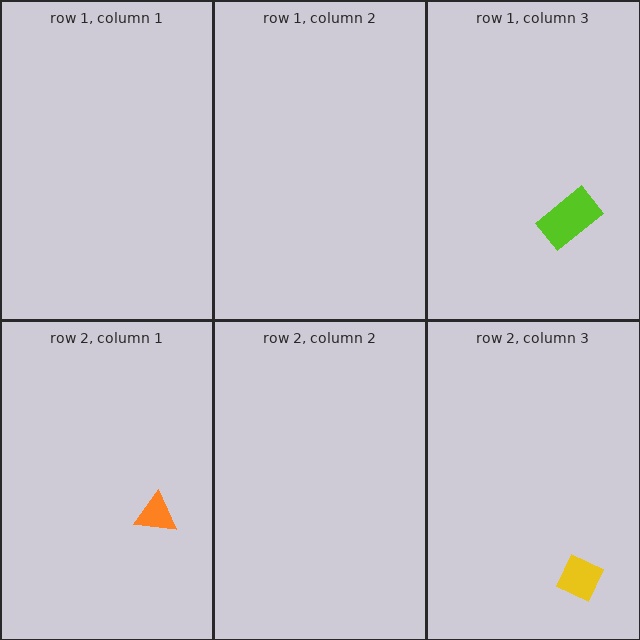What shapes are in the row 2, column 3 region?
The yellow diamond.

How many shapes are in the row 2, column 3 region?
1.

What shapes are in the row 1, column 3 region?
The lime rectangle.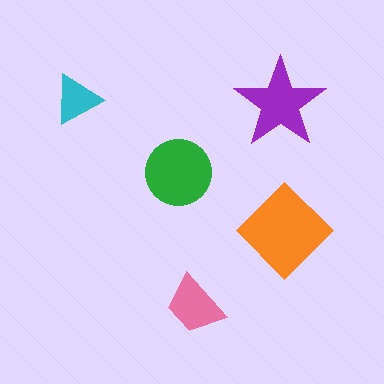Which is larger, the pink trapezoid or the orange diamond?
The orange diamond.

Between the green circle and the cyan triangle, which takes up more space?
The green circle.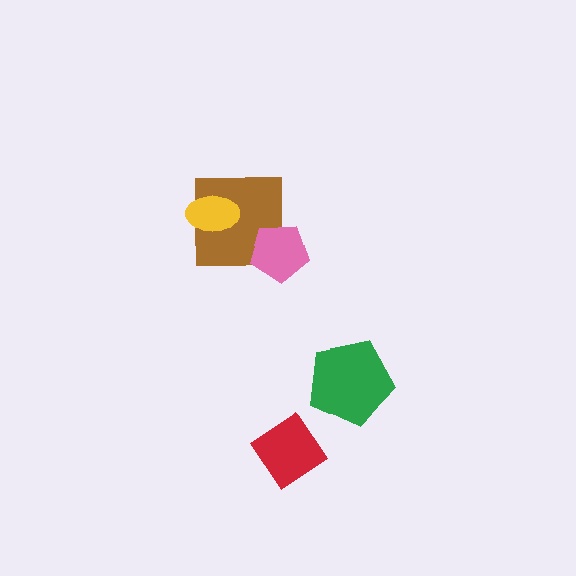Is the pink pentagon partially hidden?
No, no other shape covers it.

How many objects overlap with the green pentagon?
0 objects overlap with the green pentagon.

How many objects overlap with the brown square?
2 objects overlap with the brown square.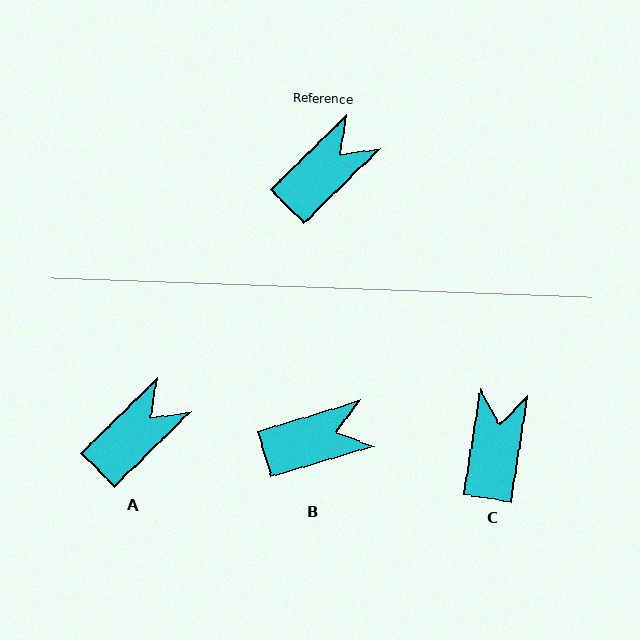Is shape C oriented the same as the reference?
No, it is off by about 36 degrees.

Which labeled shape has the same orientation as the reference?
A.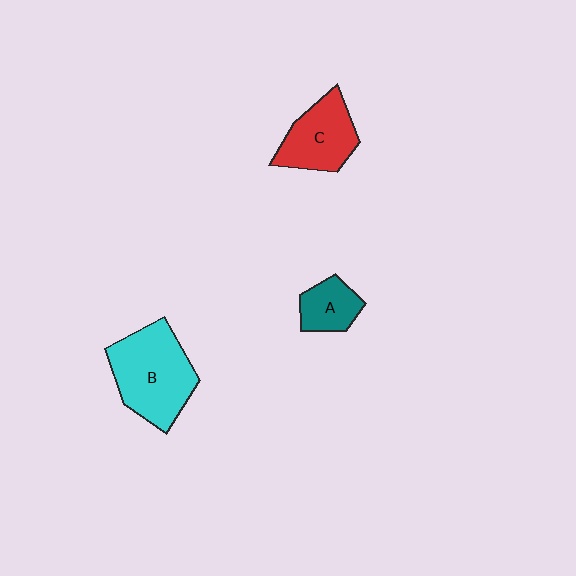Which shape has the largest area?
Shape B (cyan).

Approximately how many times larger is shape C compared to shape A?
Approximately 1.7 times.